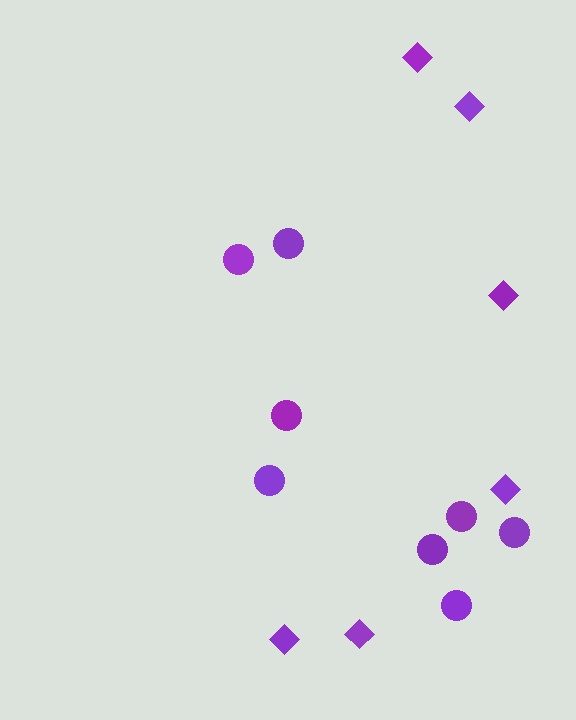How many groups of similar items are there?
There are 2 groups: one group of circles (8) and one group of diamonds (6).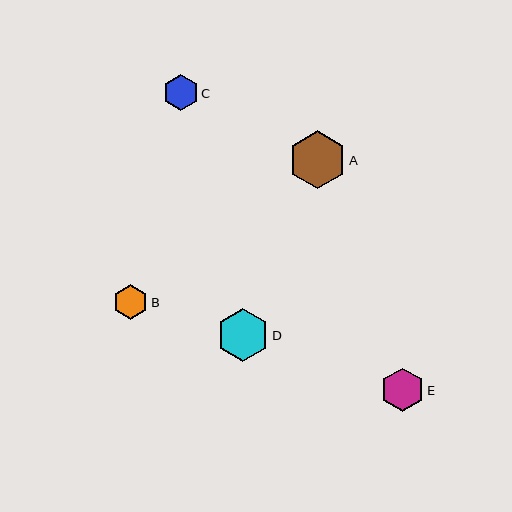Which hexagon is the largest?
Hexagon A is the largest with a size of approximately 58 pixels.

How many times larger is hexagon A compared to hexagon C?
Hexagon A is approximately 1.6 times the size of hexagon C.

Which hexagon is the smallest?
Hexagon B is the smallest with a size of approximately 34 pixels.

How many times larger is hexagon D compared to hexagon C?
Hexagon D is approximately 1.5 times the size of hexagon C.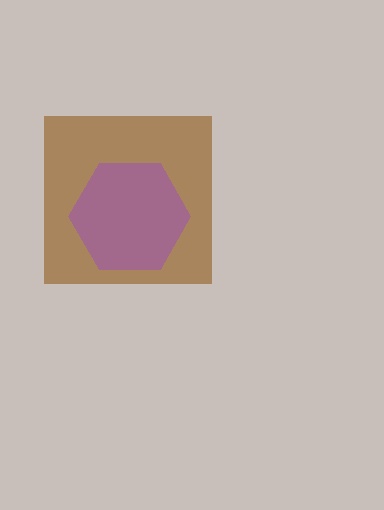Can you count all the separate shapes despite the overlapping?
Yes, there are 2 separate shapes.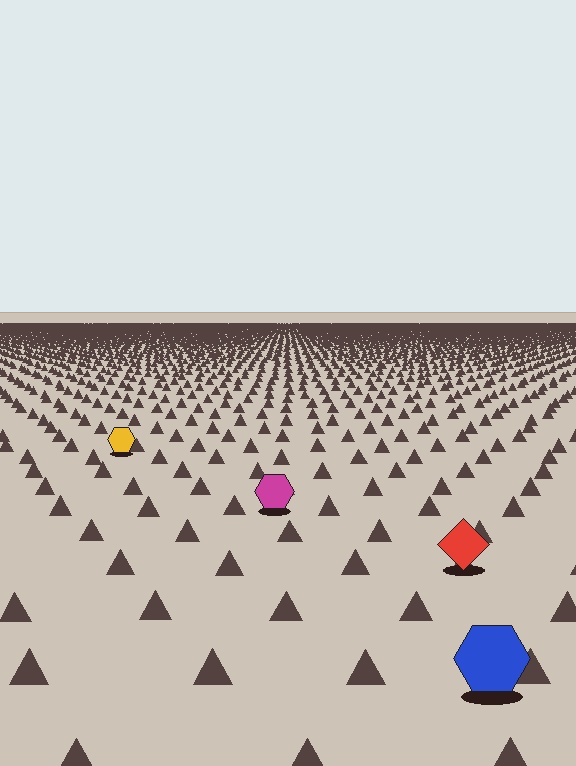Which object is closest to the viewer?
The blue hexagon is closest. The texture marks near it are larger and more spread out.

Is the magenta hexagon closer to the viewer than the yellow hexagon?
Yes. The magenta hexagon is closer — you can tell from the texture gradient: the ground texture is coarser near it.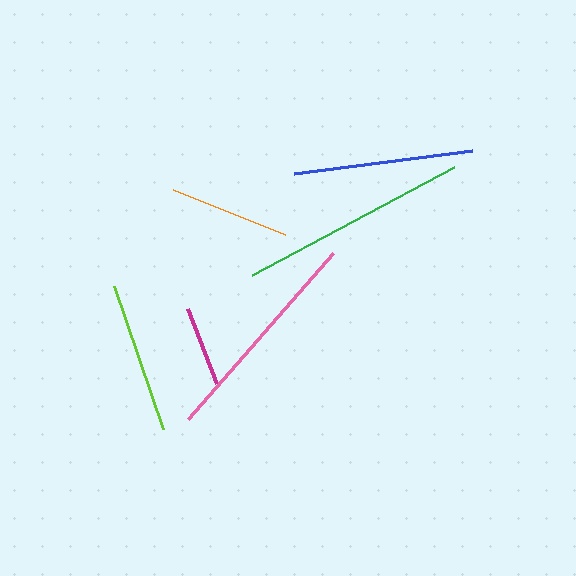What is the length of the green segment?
The green segment is approximately 229 pixels long.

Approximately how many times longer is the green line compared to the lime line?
The green line is approximately 1.5 times the length of the lime line.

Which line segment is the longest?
The green line is the longest at approximately 229 pixels.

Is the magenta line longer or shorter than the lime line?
The lime line is longer than the magenta line.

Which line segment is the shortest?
The magenta line is the shortest at approximately 80 pixels.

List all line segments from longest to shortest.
From longest to shortest: green, pink, blue, lime, orange, magenta.